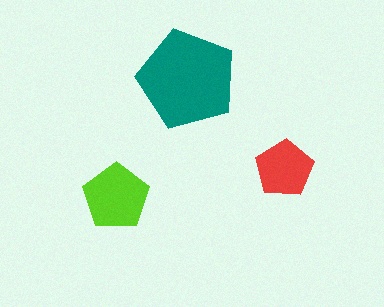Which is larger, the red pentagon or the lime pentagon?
The lime one.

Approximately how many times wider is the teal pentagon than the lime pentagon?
About 1.5 times wider.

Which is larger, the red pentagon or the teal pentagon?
The teal one.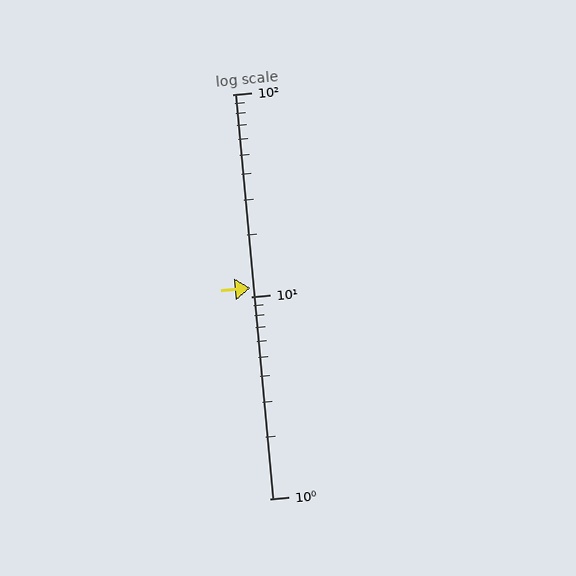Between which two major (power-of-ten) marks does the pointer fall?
The pointer is between 10 and 100.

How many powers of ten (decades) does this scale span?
The scale spans 2 decades, from 1 to 100.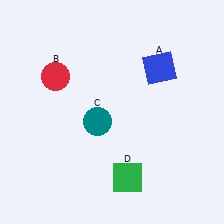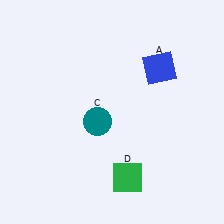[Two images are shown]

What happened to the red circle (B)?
The red circle (B) was removed in Image 2. It was in the top-left area of Image 1.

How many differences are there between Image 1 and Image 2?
There is 1 difference between the two images.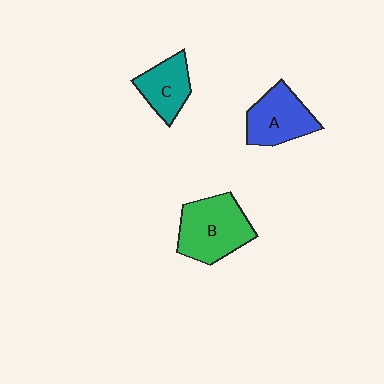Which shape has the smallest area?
Shape C (teal).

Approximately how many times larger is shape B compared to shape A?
Approximately 1.2 times.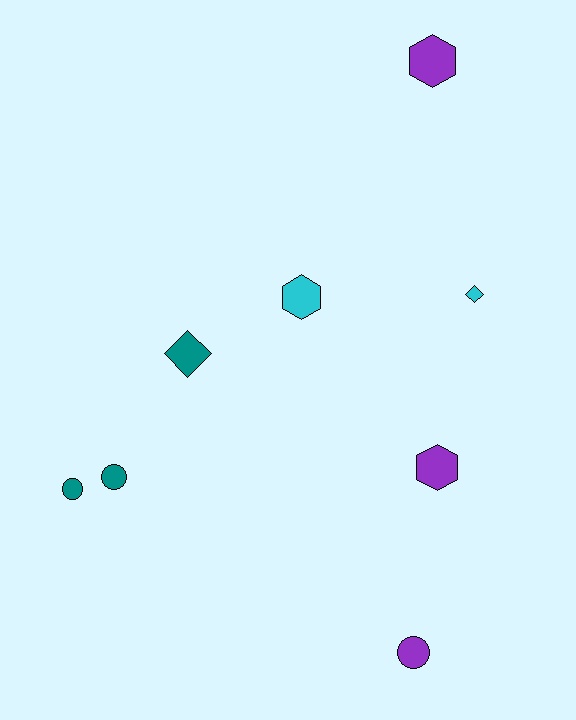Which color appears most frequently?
Purple, with 3 objects.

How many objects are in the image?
There are 8 objects.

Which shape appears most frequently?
Circle, with 3 objects.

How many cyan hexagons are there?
There is 1 cyan hexagon.